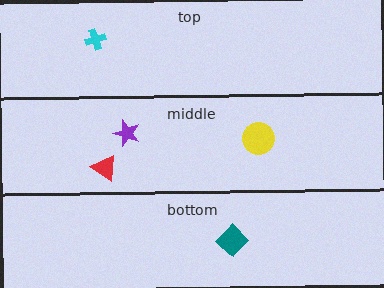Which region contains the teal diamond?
The bottom region.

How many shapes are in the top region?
1.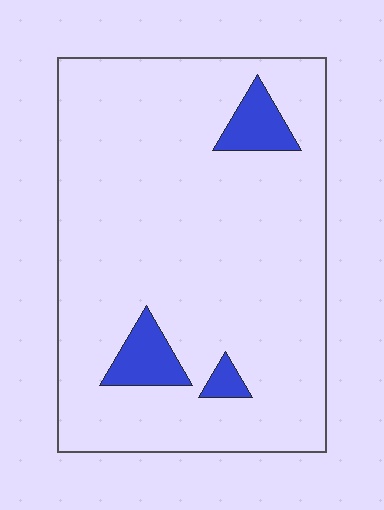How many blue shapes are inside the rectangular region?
3.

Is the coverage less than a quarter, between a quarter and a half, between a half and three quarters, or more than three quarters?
Less than a quarter.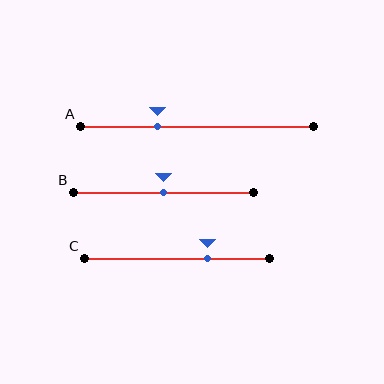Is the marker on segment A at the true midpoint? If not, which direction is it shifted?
No, the marker on segment A is shifted to the left by about 17% of the segment length.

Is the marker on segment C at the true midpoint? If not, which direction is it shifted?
No, the marker on segment C is shifted to the right by about 17% of the segment length.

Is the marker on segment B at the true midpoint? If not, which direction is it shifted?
Yes, the marker on segment B is at the true midpoint.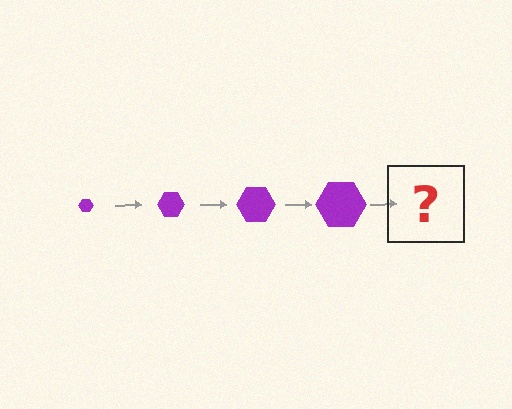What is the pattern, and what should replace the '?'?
The pattern is that the hexagon gets progressively larger each step. The '?' should be a purple hexagon, larger than the previous one.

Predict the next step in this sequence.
The next step is a purple hexagon, larger than the previous one.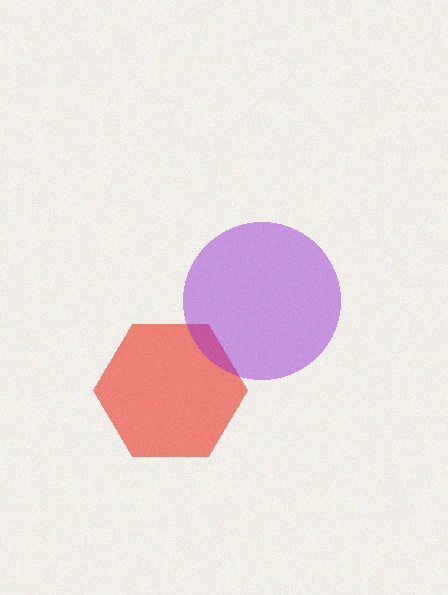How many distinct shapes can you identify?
There are 2 distinct shapes: a red hexagon, a purple circle.